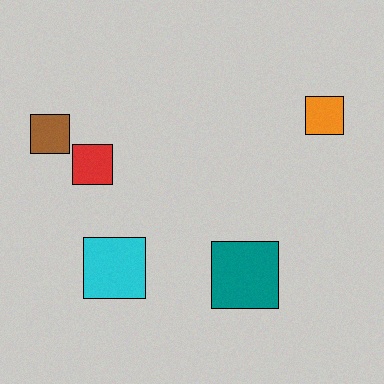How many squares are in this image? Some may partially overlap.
There are 5 squares.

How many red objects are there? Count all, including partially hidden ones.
There is 1 red object.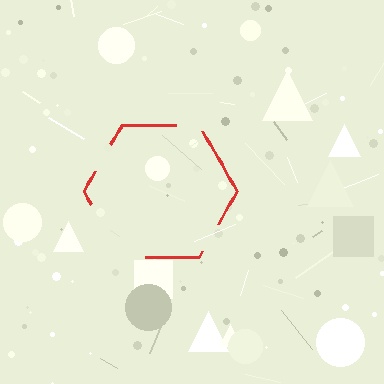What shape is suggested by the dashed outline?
The dashed outline suggests a hexagon.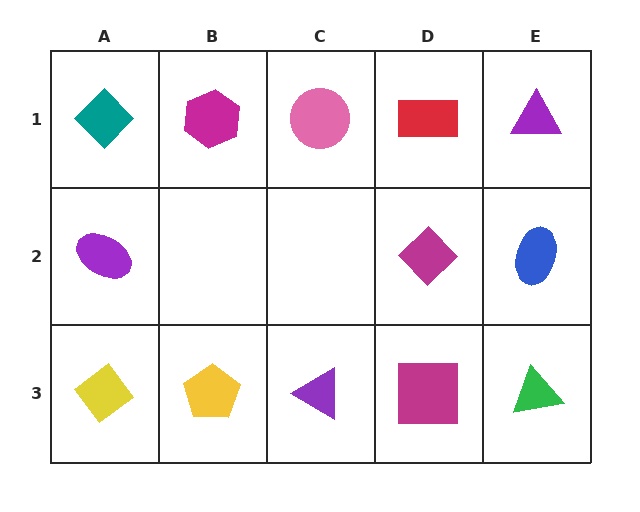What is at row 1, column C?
A pink circle.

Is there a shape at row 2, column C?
No, that cell is empty.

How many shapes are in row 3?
5 shapes.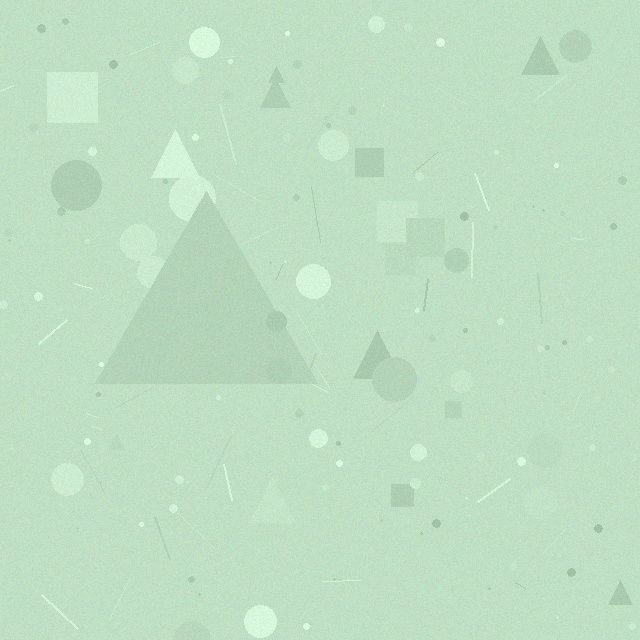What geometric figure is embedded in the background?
A triangle is embedded in the background.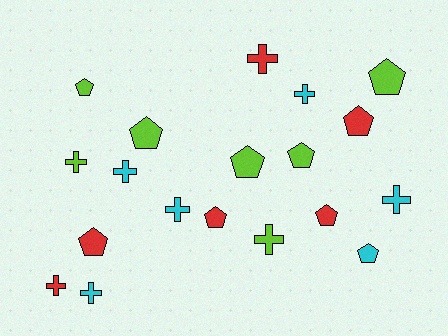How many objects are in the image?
There are 19 objects.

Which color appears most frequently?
Lime, with 7 objects.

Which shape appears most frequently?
Pentagon, with 10 objects.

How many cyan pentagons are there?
There is 1 cyan pentagon.